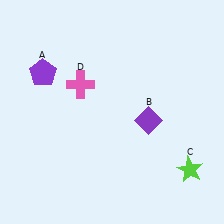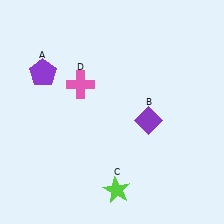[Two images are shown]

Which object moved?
The lime star (C) moved left.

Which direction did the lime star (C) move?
The lime star (C) moved left.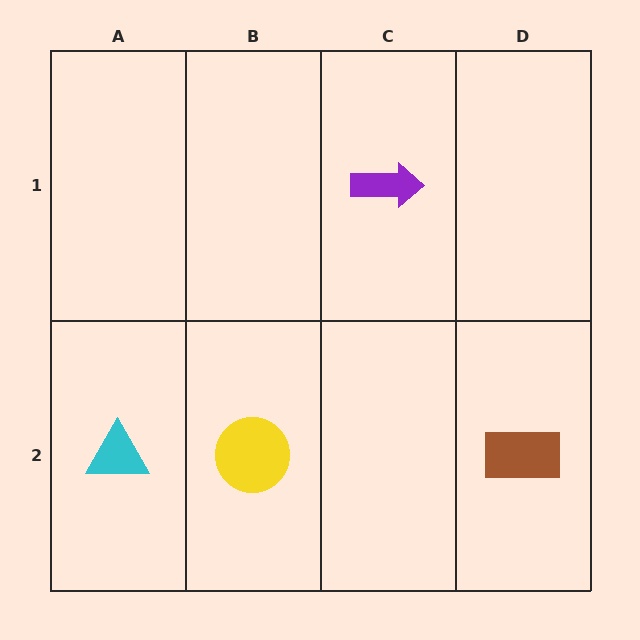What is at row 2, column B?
A yellow circle.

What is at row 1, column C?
A purple arrow.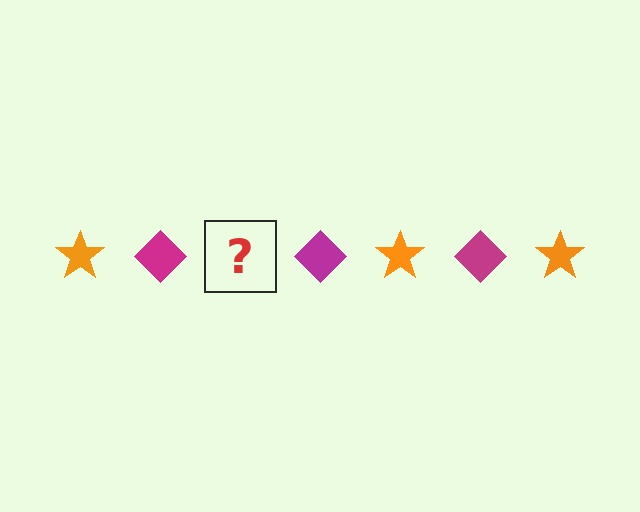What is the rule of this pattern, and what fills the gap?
The rule is that the pattern alternates between orange star and magenta diamond. The gap should be filled with an orange star.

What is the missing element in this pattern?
The missing element is an orange star.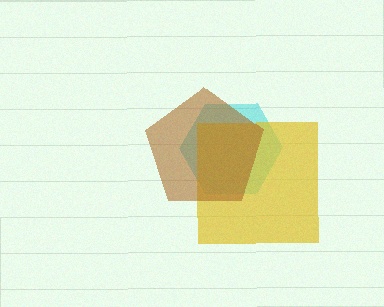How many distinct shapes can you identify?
There are 3 distinct shapes: a cyan hexagon, a yellow square, a brown pentagon.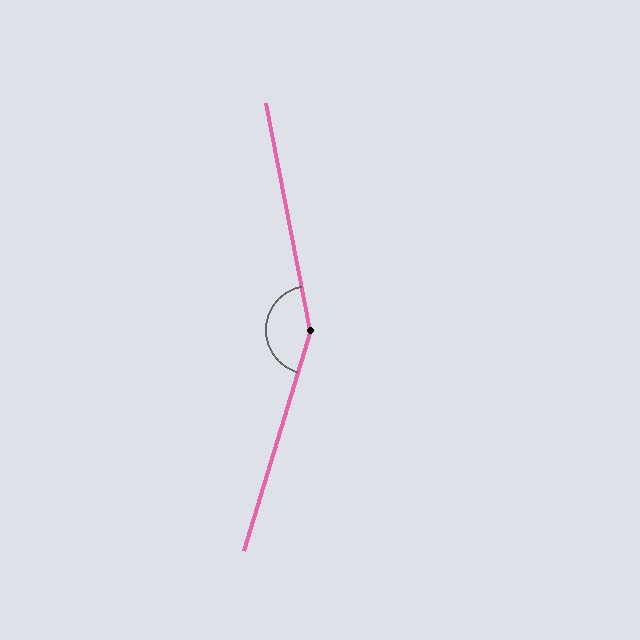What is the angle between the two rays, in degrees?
Approximately 153 degrees.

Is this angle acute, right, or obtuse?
It is obtuse.